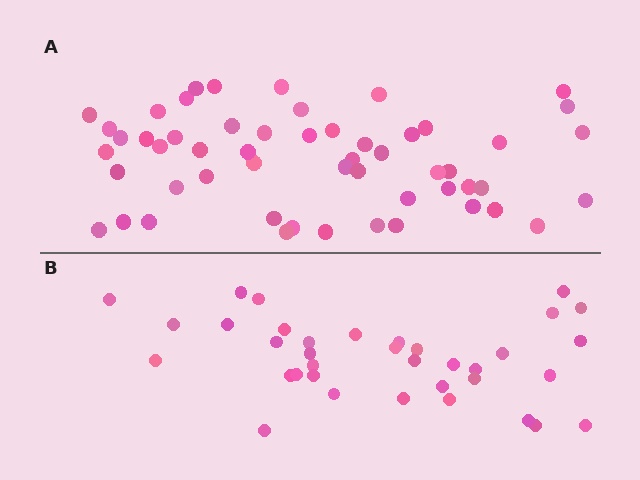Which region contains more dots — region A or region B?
Region A (the top region) has more dots.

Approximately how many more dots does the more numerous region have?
Region A has approximately 20 more dots than region B.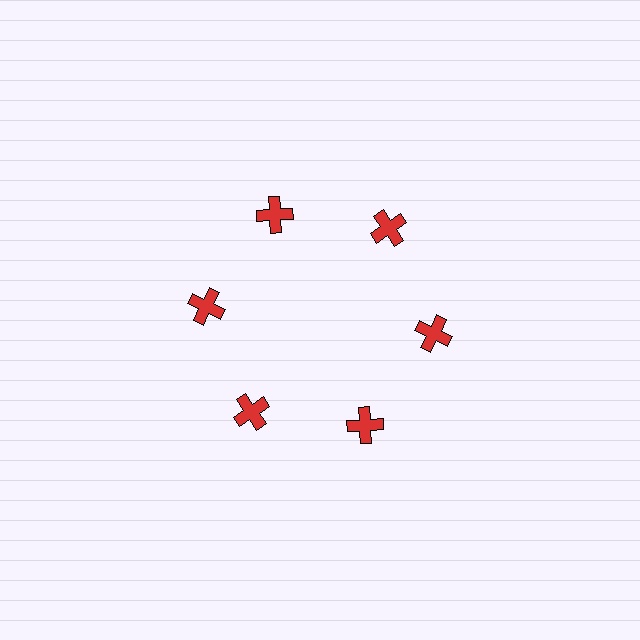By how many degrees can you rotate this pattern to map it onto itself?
The pattern maps onto itself every 60 degrees of rotation.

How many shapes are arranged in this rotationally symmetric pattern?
There are 6 shapes, arranged in 6 groups of 1.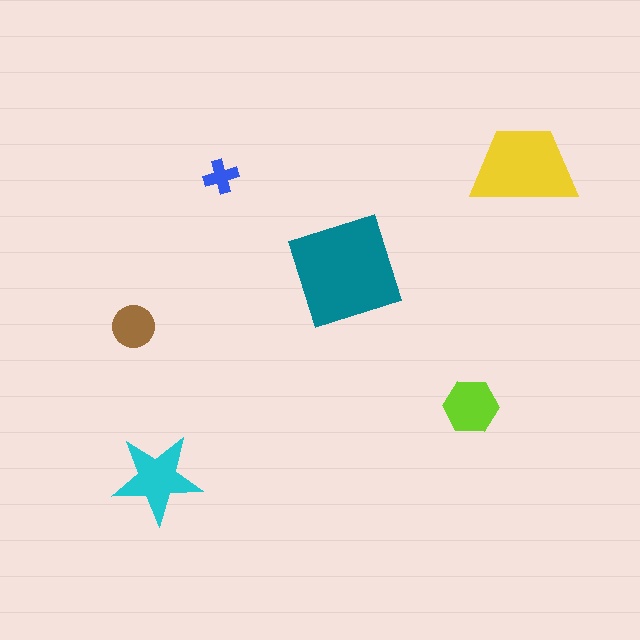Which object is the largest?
The teal square.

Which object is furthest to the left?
The brown circle is leftmost.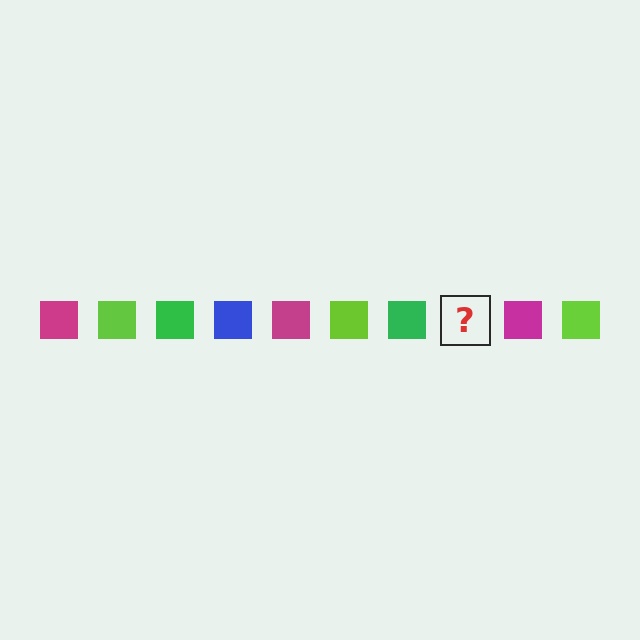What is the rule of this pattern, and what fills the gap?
The rule is that the pattern cycles through magenta, lime, green, blue squares. The gap should be filled with a blue square.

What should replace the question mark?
The question mark should be replaced with a blue square.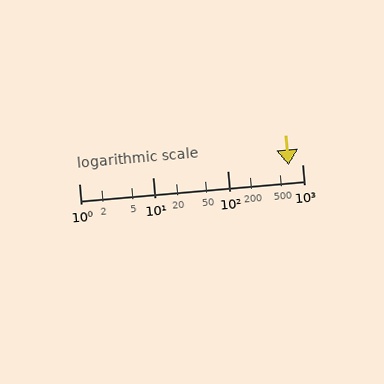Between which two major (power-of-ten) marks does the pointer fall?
The pointer is between 100 and 1000.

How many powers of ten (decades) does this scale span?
The scale spans 3 decades, from 1 to 1000.